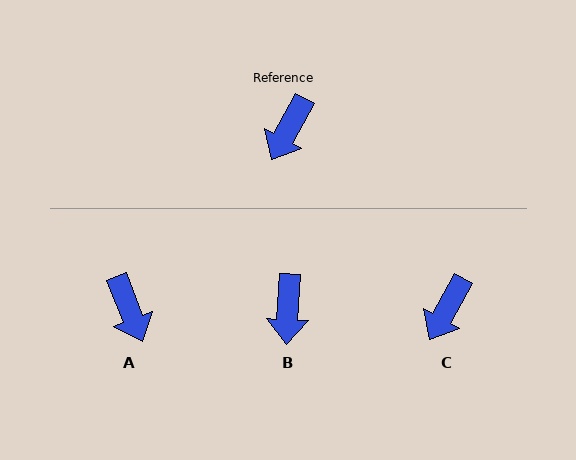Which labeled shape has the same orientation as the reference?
C.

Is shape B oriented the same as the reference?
No, it is off by about 26 degrees.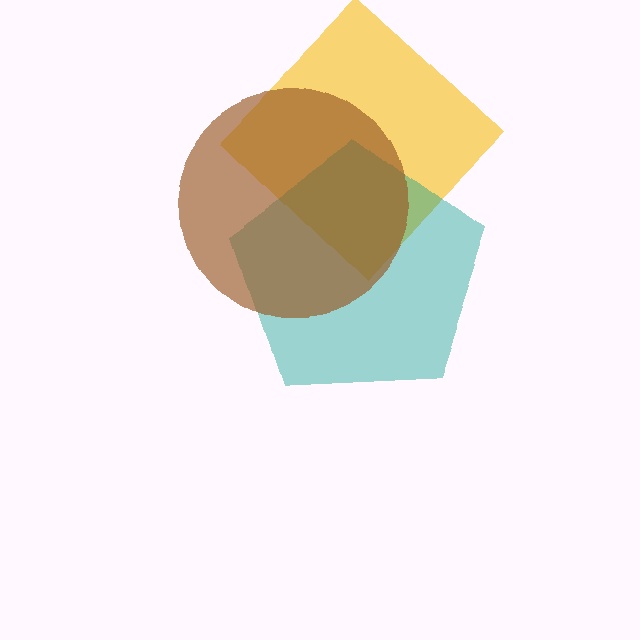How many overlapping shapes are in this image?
There are 3 overlapping shapes in the image.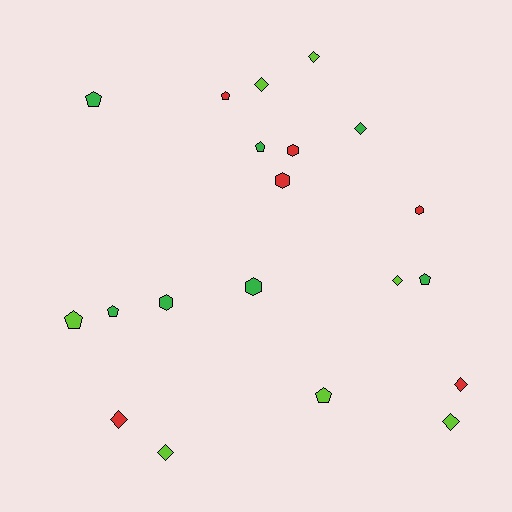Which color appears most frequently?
Lime, with 7 objects.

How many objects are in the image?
There are 20 objects.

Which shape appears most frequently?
Diamond, with 8 objects.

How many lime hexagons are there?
There are no lime hexagons.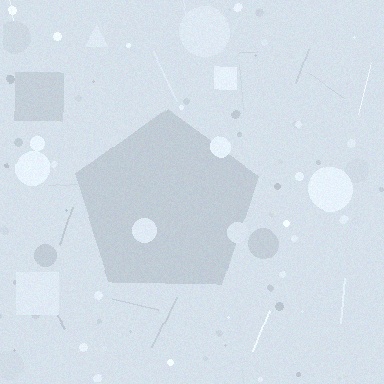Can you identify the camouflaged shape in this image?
The camouflaged shape is a pentagon.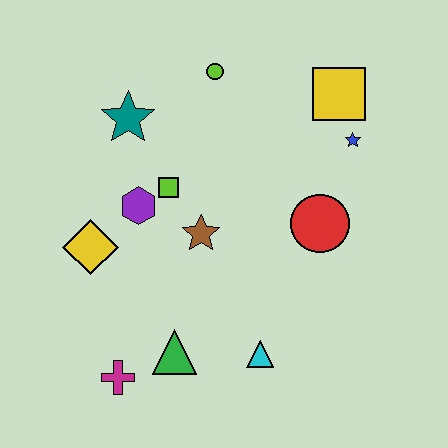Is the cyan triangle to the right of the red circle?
No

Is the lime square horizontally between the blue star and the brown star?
No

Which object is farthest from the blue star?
The magenta cross is farthest from the blue star.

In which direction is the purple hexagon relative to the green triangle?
The purple hexagon is above the green triangle.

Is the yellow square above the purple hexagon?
Yes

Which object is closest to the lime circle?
The teal star is closest to the lime circle.